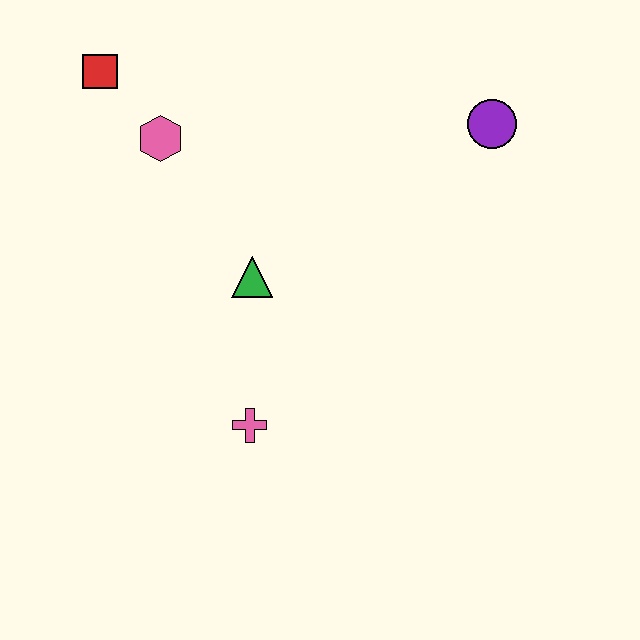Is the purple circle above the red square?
No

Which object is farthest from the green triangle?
The purple circle is farthest from the green triangle.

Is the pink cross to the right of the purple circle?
No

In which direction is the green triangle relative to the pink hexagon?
The green triangle is below the pink hexagon.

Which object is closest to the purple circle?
The green triangle is closest to the purple circle.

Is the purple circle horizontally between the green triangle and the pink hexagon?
No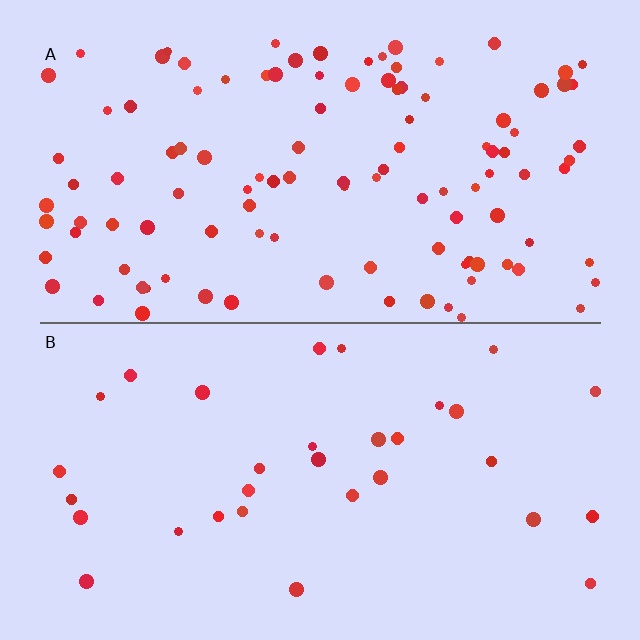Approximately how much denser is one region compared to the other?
Approximately 3.4× — region A over region B.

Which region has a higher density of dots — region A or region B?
A (the top).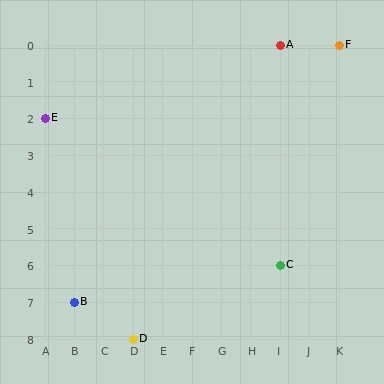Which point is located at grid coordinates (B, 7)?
Point B is at (B, 7).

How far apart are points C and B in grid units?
Points C and B are 7 columns and 1 row apart (about 7.1 grid units diagonally).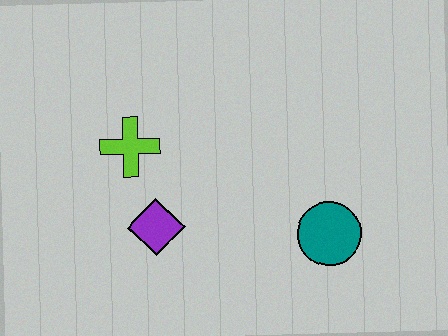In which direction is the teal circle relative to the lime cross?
The teal circle is to the right of the lime cross.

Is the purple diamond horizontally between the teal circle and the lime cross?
Yes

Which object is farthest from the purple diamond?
The teal circle is farthest from the purple diamond.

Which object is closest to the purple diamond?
The lime cross is closest to the purple diamond.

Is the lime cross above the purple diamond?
Yes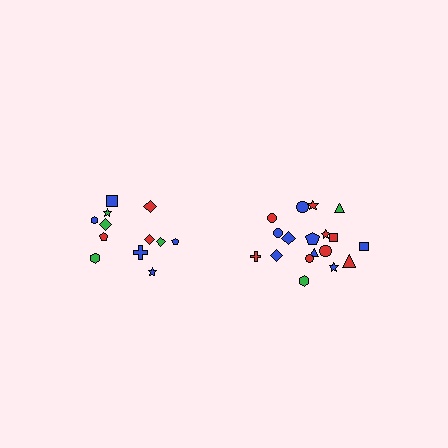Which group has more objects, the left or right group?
The right group.